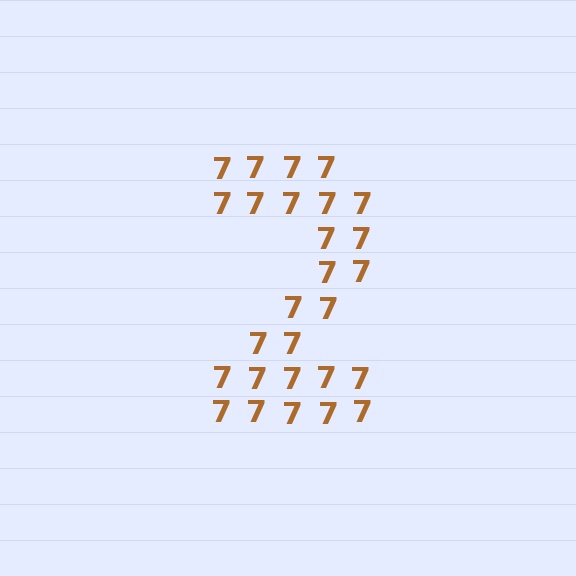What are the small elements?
The small elements are digit 7's.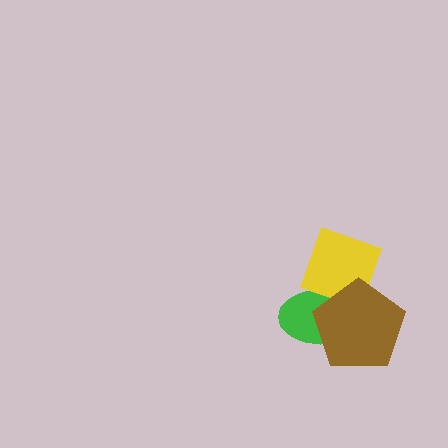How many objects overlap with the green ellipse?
2 objects overlap with the green ellipse.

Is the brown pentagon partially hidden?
No, no other shape covers it.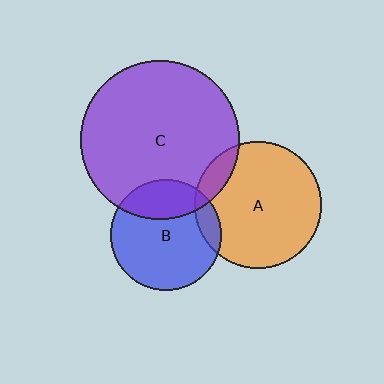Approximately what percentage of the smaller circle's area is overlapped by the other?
Approximately 25%.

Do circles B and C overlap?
Yes.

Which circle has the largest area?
Circle C (purple).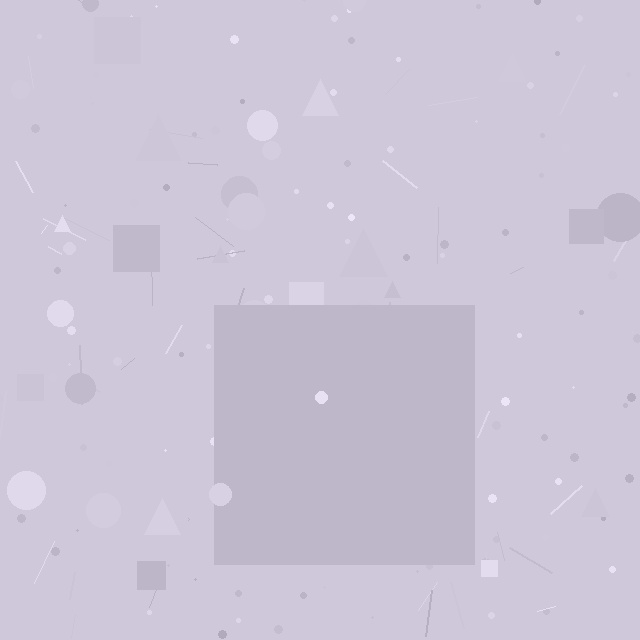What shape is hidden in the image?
A square is hidden in the image.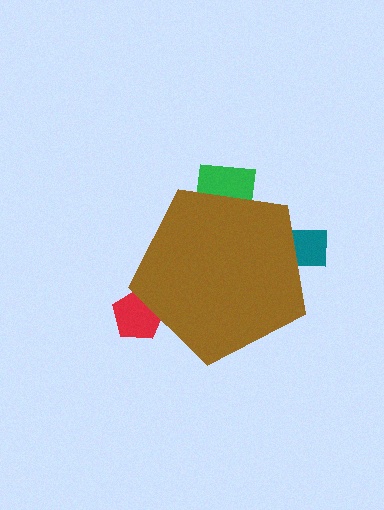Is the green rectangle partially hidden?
Yes, the green rectangle is partially hidden behind the brown pentagon.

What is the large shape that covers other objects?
A brown pentagon.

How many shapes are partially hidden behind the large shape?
3 shapes are partially hidden.